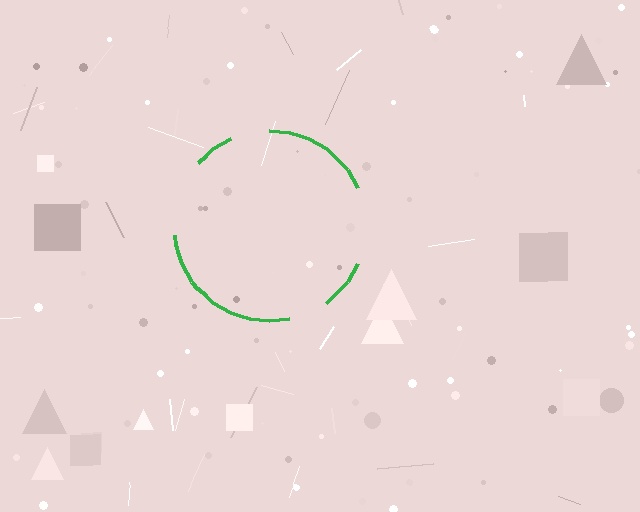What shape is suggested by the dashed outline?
The dashed outline suggests a circle.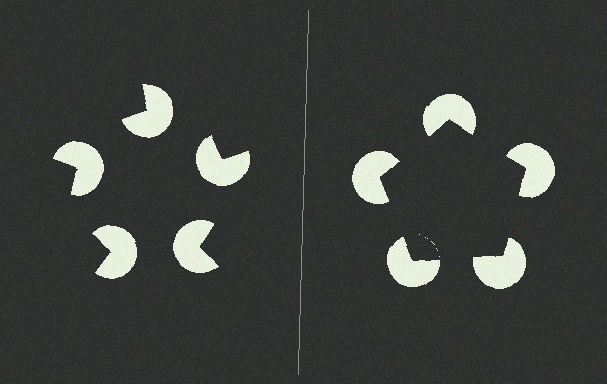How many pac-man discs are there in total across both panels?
10 — 5 on each side.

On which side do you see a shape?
An illusory pentagon appears on the right side. On the left side the wedge cuts are rotated, so no coherent shape forms.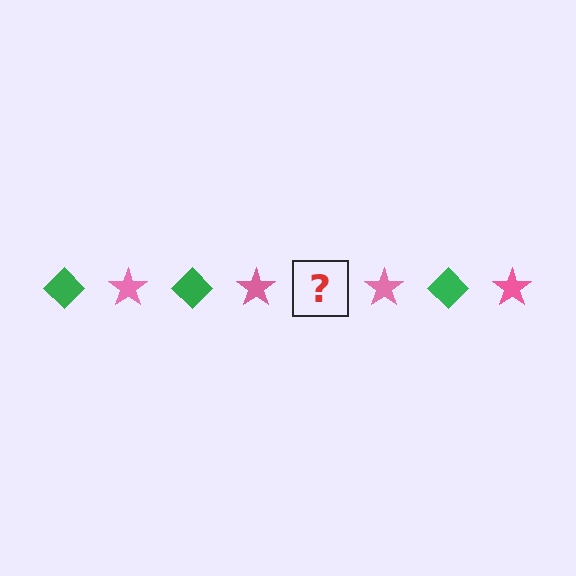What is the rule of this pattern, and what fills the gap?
The rule is that the pattern alternates between green diamond and pink star. The gap should be filled with a green diamond.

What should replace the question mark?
The question mark should be replaced with a green diamond.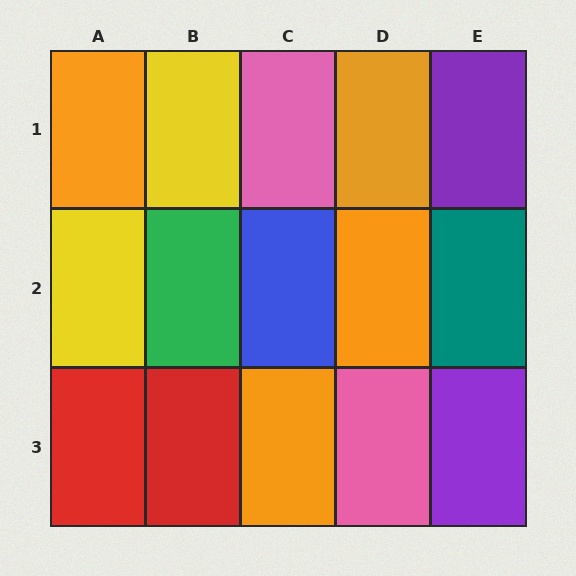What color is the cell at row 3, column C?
Orange.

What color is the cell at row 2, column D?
Orange.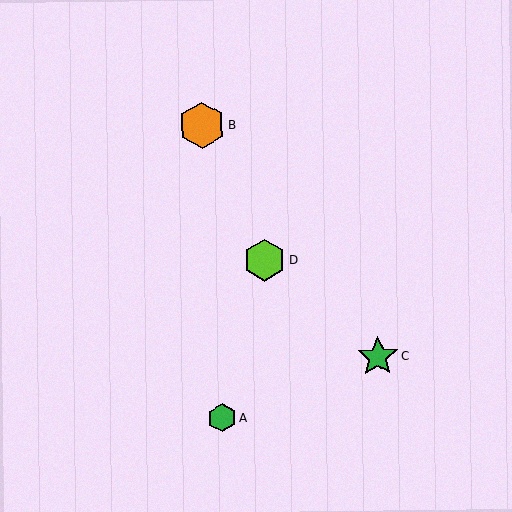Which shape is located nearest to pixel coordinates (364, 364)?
The green star (labeled C) at (378, 357) is nearest to that location.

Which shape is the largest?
The orange hexagon (labeled B) is the largest.